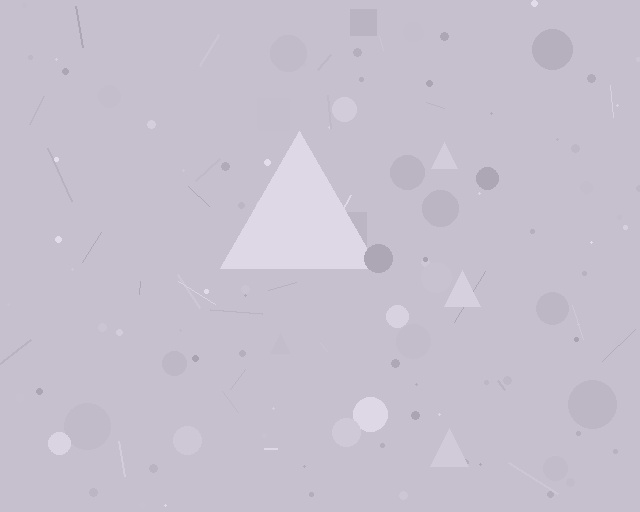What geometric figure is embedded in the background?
A triangle is embedded in the background.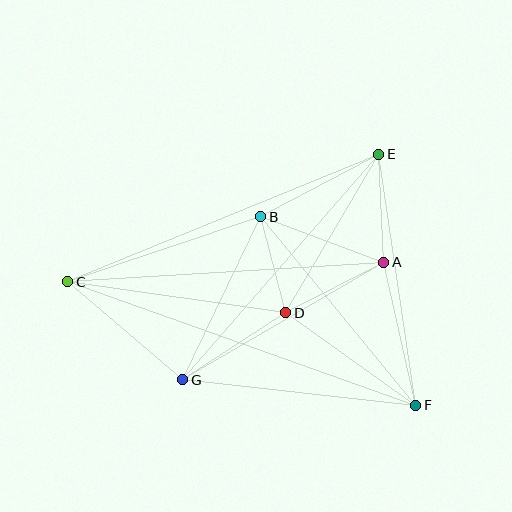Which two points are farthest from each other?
Points C and F are farthest from each other.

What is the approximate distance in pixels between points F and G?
The distance between F and G is approximately 234 pixels.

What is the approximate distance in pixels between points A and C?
The distance between A and C is approximately 317 pixels.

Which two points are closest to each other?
Points B and D are closest to each other.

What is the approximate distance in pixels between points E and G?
The distance between E and G is approximately 299 pixels.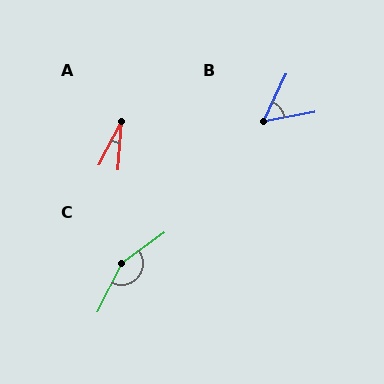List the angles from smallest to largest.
A (23°), B (55°), C (153°).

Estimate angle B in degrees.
Approximately 55 degrees.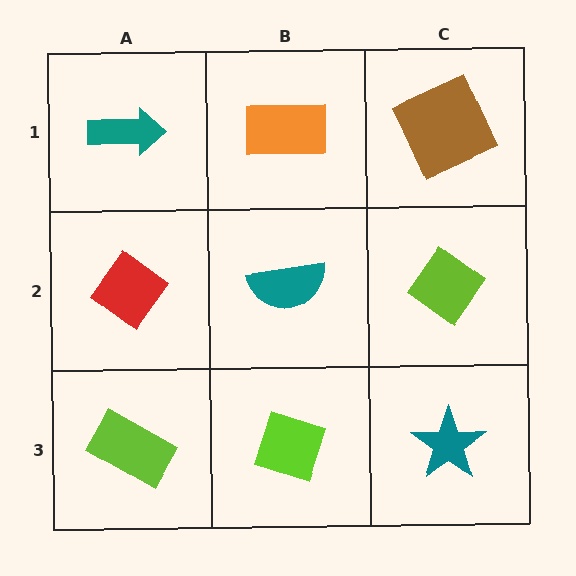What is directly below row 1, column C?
A lime diamond.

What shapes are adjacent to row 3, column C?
A lime diamond (row 2, column C), a lime diamond (row 3, column B).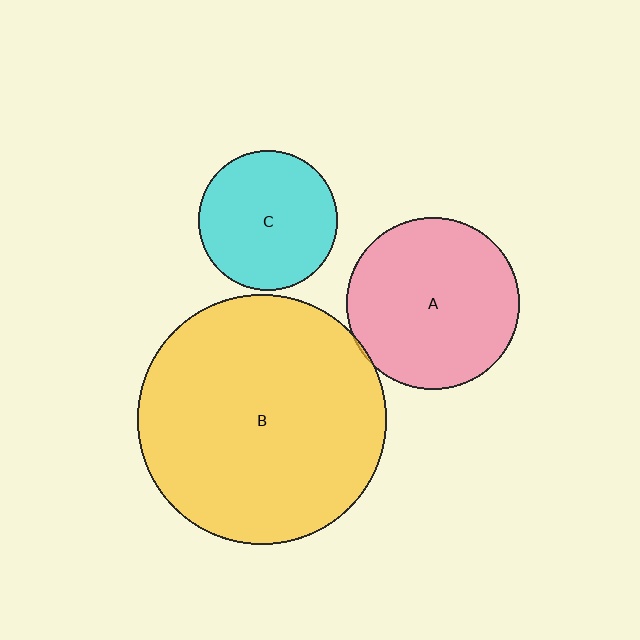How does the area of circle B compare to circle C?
Approximately 3.2 times.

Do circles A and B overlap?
Yes.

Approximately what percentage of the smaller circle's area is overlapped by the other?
Approximately 5%.